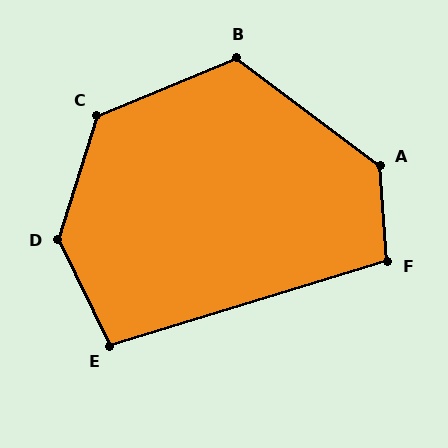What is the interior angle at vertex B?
Approximately 121 degrees (obtuse).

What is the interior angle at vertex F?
Approximately 103 degrees (obtuse).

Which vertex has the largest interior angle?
D, at approximately 136 degrees.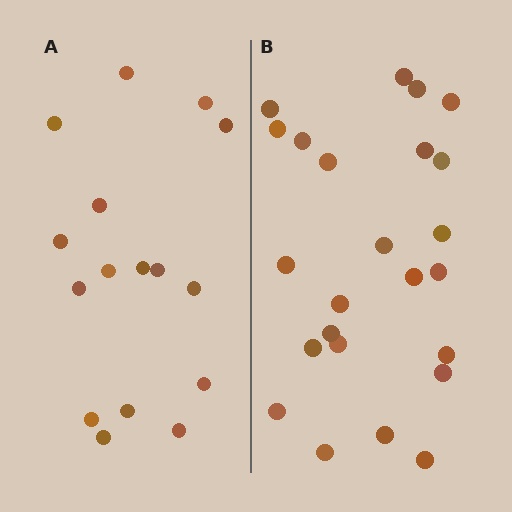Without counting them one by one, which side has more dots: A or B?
Region B (the right region) has more dots.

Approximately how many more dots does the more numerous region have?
Region B has roughly 8 or so more dots than region A.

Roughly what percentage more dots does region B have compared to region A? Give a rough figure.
About 50% more.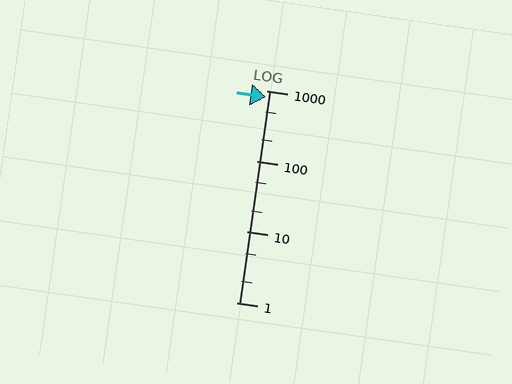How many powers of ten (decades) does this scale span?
The scale spans 3 decades, from 1 to 1000.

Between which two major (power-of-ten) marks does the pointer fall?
The pointer is between 100 and 1000.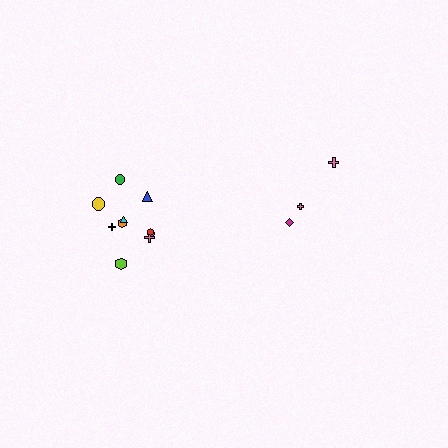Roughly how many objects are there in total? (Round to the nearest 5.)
Roughly 15 objects in total.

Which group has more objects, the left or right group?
The left group.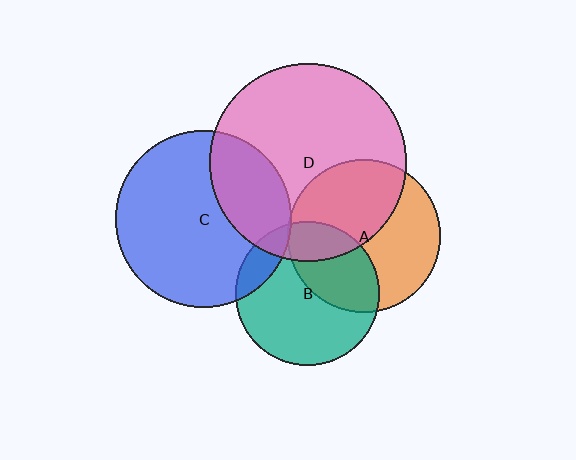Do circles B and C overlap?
Yes.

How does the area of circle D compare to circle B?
Approximately 1.9 times.